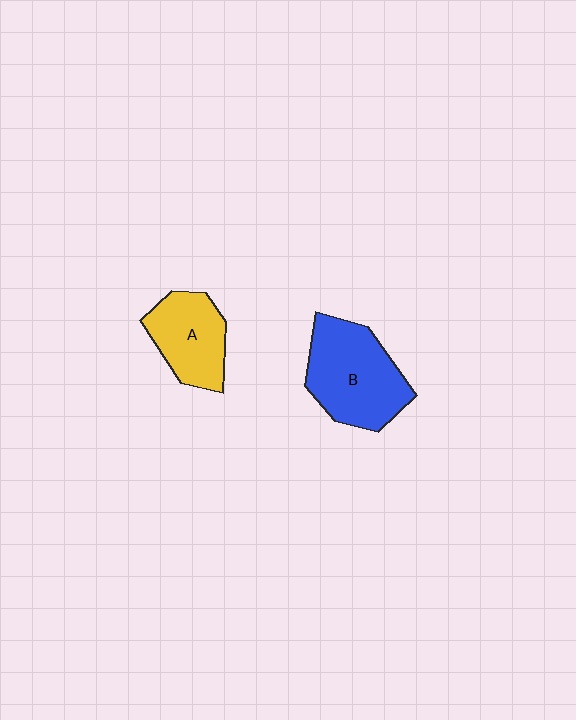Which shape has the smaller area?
Shape A (yellow).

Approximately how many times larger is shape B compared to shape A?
Approximately 1.4 times.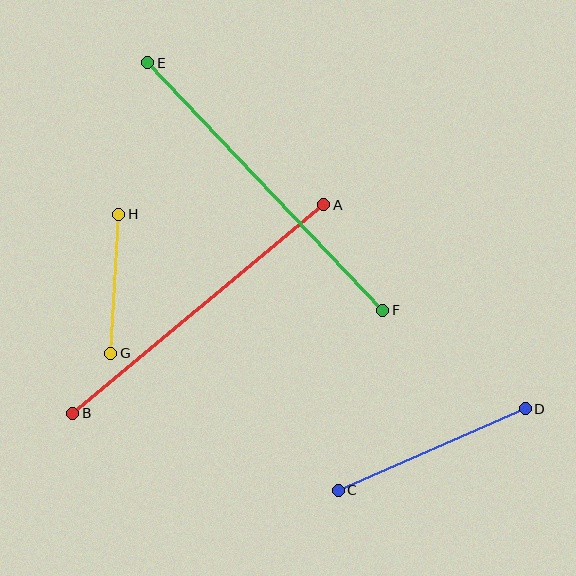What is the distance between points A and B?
The distance is approximately 326 pixels.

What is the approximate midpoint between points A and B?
The midpoint is at approximately (198, 309) pixels.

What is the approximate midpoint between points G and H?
The midpoint is at approximately (115, 284) pixels.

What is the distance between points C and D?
The distance is approximately 204 pixels.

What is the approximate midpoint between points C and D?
The midpoint is at approximately (432, 449) pixels.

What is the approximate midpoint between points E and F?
The midpoint is at approximately (265, 186) pixels.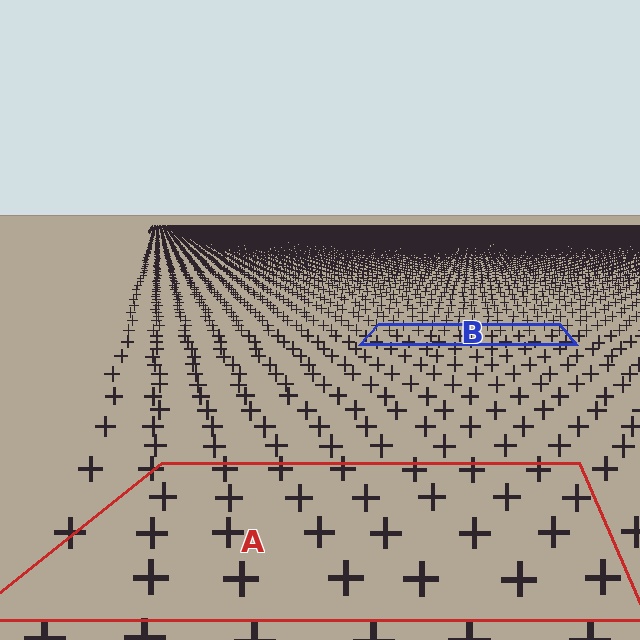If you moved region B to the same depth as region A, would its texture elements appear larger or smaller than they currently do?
They would appear larger. At a closer depth, the same texture elements are projected at a bigger on-screen size.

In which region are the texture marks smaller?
The texture marks are smaller in region B, because it is farther away.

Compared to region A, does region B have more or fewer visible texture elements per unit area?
Region B has more texture elements per unit area — they are packed more densely because it is farther away.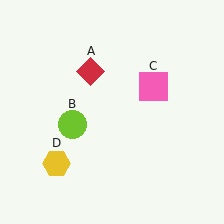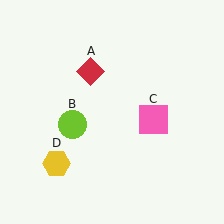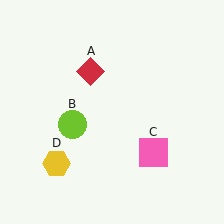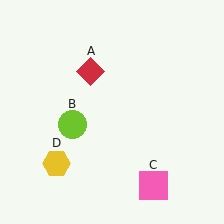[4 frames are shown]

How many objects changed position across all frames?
1 object changed position: pink square (object C).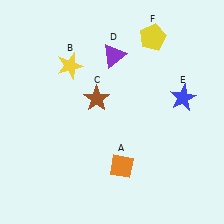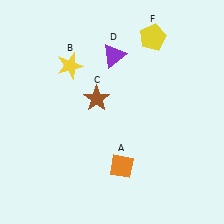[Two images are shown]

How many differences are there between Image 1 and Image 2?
There is 1 difference between the two images.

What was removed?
The blue star (E) was removed in Image 2.